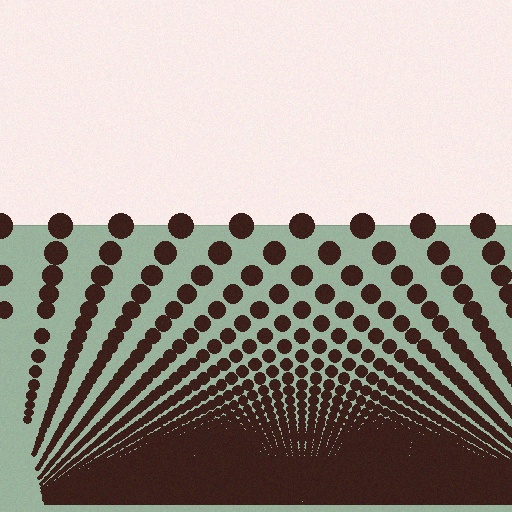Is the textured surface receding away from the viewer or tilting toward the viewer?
The surface appears to tilt toward the viewer. Texture elements get larger and sparser toward the top.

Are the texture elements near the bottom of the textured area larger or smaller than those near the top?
Smaller. The gradient is inverted — elements near the bottom are smaller and denser.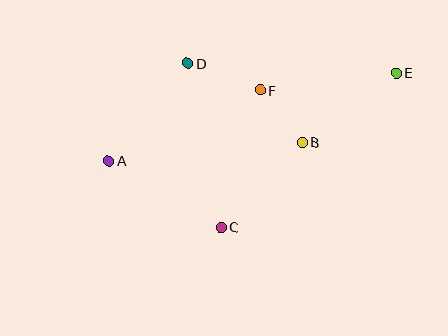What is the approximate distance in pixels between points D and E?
The distance between D and E is approximately 208 pixels.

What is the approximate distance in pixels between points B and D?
The distance between B and D is approximately 139 pixels.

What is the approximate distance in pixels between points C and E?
The distance between C and E is approximately 233 pixels.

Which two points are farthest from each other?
Points A and E are farthest from each other.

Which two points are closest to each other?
Points B and F are closest to each other.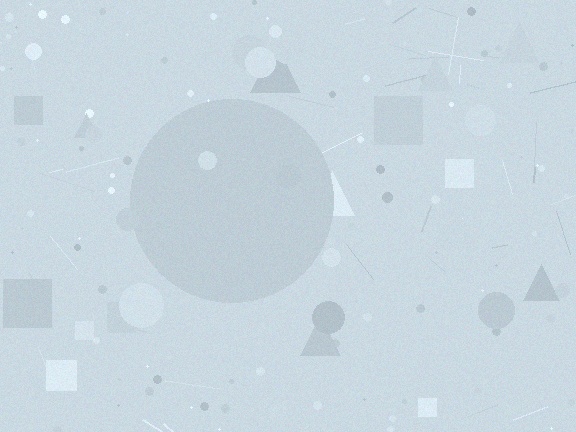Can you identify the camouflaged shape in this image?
The camouflaged shape is a circle.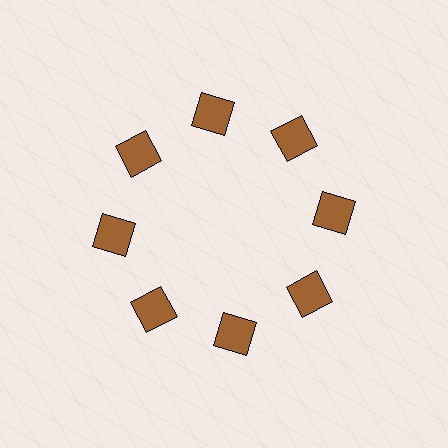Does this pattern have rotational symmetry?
Yes, this pattern has 8-fold rotational symmetry. It looks the same after rotating 45 degrees around the center.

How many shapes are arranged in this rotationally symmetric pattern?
There are 8 shapes, arranged in 8 groups of 1.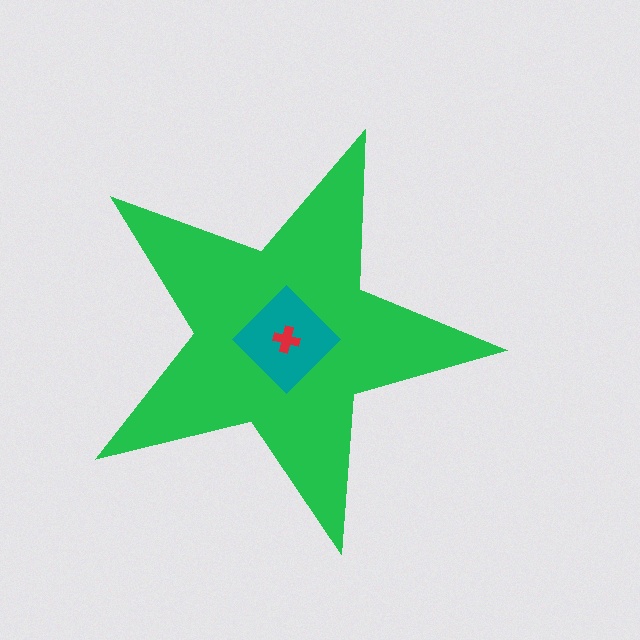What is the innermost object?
The red cross.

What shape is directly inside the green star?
The teal diamond.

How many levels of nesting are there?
3.